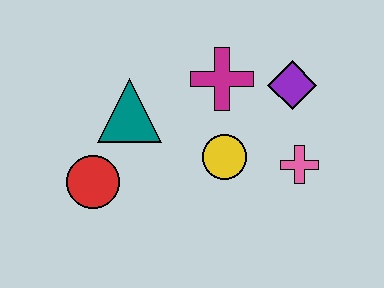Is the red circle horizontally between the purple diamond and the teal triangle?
No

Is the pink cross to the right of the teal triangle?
Yes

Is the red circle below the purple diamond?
Yes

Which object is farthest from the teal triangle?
The pink cross is farthest from the teal triangle.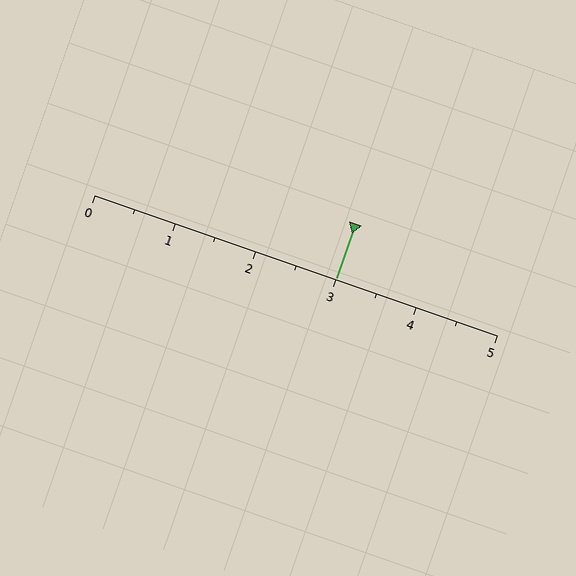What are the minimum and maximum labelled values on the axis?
The axis runs from 0 to 5.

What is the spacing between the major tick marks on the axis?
The major ticks are spaced 1 apart.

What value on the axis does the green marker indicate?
The marker indicates approximately 3.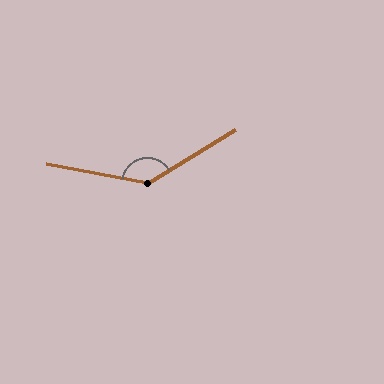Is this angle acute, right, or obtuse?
It is obtuse.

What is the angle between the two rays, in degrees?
Approximately 138 degrees.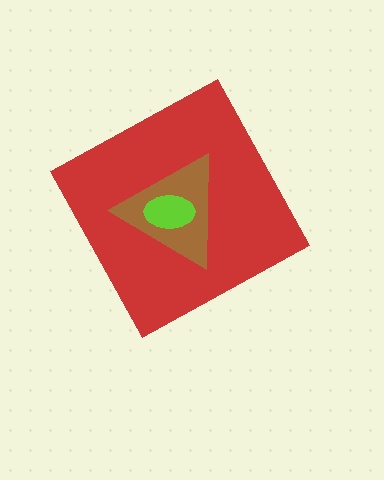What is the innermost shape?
The lime ellipse.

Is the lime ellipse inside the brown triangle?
Yes.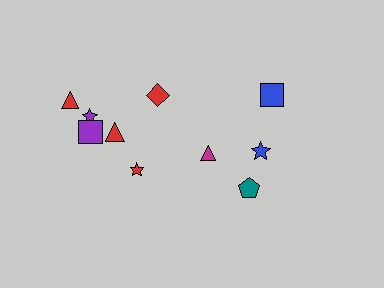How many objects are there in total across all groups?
There are 10 objects.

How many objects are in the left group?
There are 6 objects.